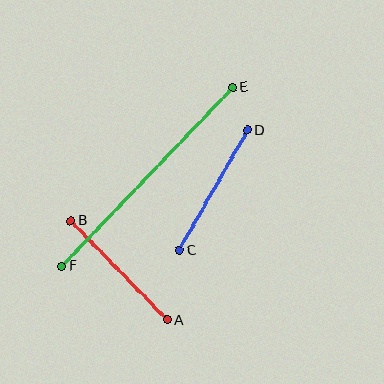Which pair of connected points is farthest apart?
Points E and F are farthest apart.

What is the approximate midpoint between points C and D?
The midpoint is at approximately (213, 190) pixels.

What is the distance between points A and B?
The distance is approximately 138 pixels.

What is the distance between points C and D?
The distance is approximately 138 pixels.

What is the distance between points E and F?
The distance is approximately 247 pixels.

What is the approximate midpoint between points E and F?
The midpoint is at approximately (147, 177) pixels.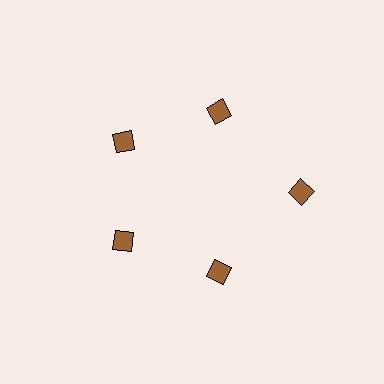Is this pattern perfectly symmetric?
No. The 5 brown squares are arranged in a ring, but one element near the 3 o'clock position is pushed outward from the center, breaking the 5-fold rotational symmetry.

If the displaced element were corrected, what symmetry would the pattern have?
It would have 5-fold rotational symmetry — the pattern would map onto itself every 72 degrees.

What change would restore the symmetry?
The symmetry would be restored by moving it inward, back onto the ring so that all 5 squares sit at equal angles and equal distance from the center.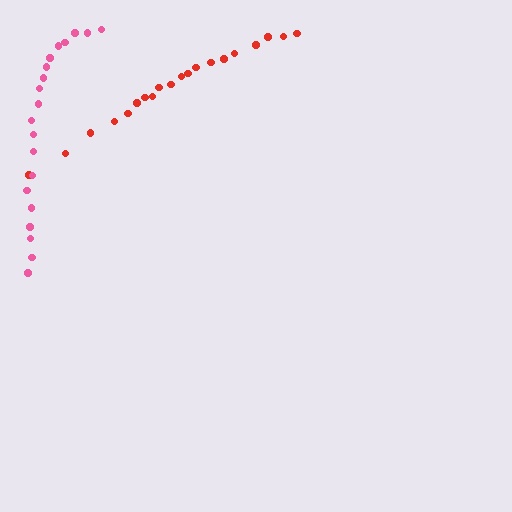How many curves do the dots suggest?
There are 2 distinct paths.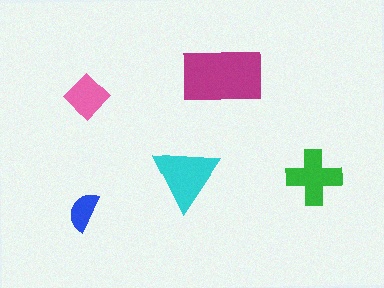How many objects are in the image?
There are 5 objects in the image.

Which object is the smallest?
The blue semicircle.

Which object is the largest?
The magenta rectangle.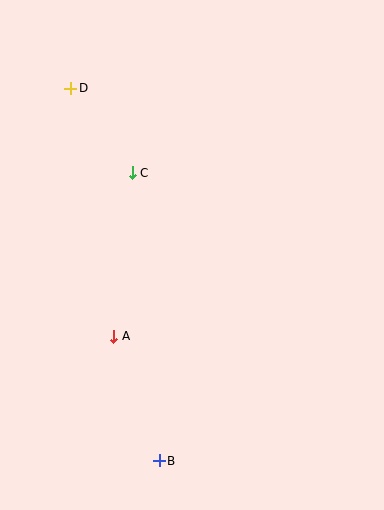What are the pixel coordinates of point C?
Point C is at (132, 173).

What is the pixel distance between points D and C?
The distance between D and C is 105 pixels.